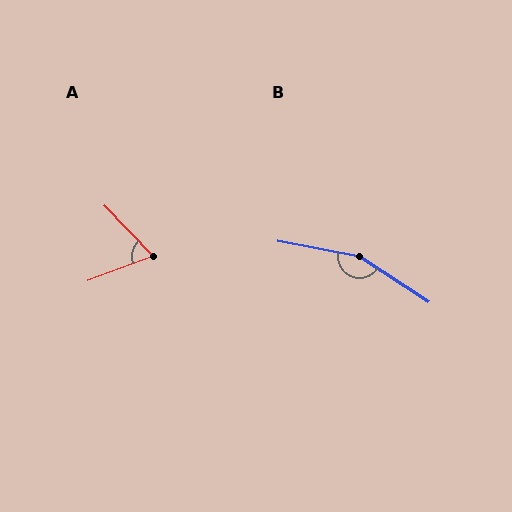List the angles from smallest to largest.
A (67°), B (157°).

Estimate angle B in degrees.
Approximately 157 degrees.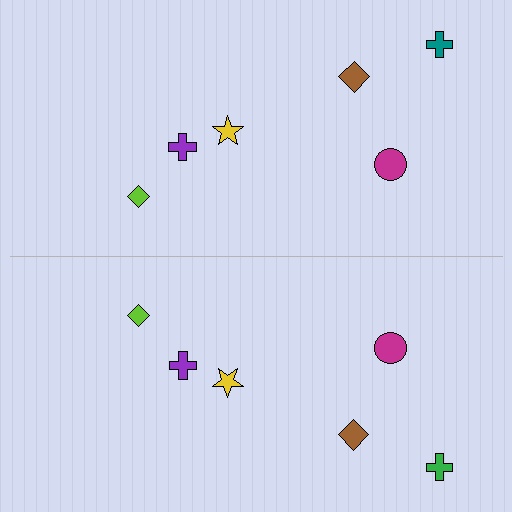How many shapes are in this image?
There are 12 shapes in this image.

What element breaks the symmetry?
The green cross on the bottom side breaks the symmetry — its mirror counterpart is teal.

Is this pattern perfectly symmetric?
No, the pattern is not perfectly symmetric. The green cross on the bottom side breaks the symmetry — its mirror counterpart is teal.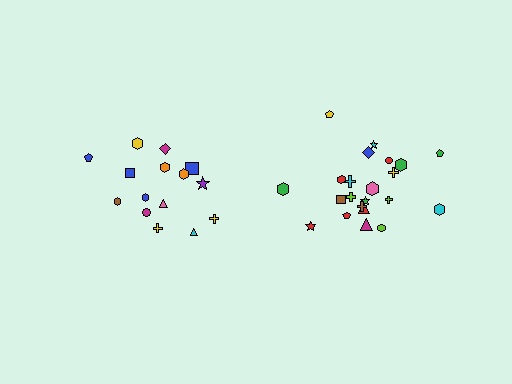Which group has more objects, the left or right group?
The right group.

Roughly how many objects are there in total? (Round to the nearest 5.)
Roughly 35 objects in total.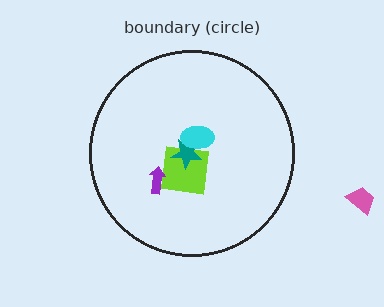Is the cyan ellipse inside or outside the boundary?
Inside.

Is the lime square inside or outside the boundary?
Inside.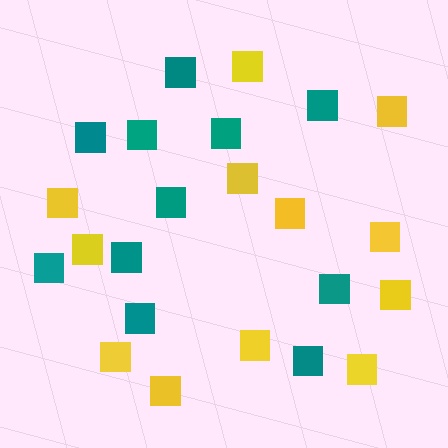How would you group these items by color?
There are 2 groups: one group of teal squares (11) and one group of yellow squares (12).